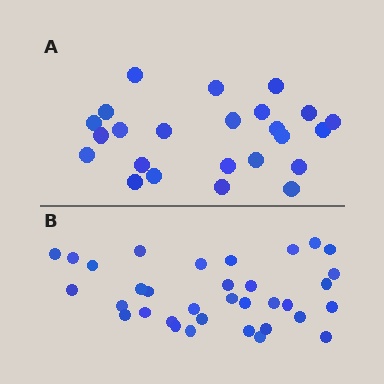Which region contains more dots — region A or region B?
Region B (the bottom region) has more dots.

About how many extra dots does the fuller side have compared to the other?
Region B has roughly 10 or so more dots than region A.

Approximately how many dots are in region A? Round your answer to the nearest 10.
About 20 dots. (The exact count is 24, which rounds to 20.)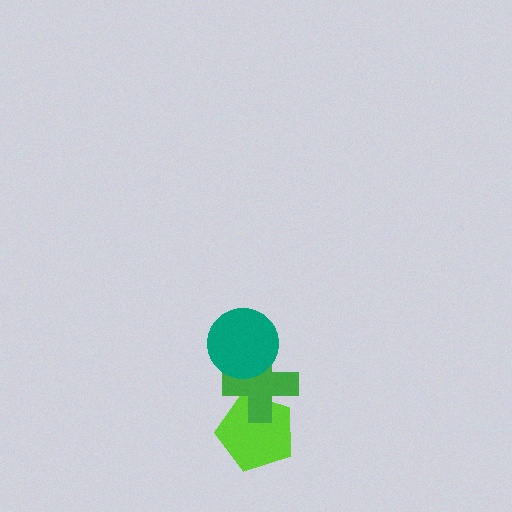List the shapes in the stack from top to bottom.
From top to bottom: the teal circle, the green cross, the lime pentagon.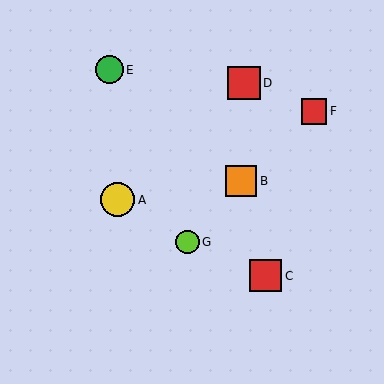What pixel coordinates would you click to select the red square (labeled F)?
Click at (314, 111) to select the red square F.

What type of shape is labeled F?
Shape F is a red square.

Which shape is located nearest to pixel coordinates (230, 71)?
The red square (labeled D) at (244, 83) is nearest to that location.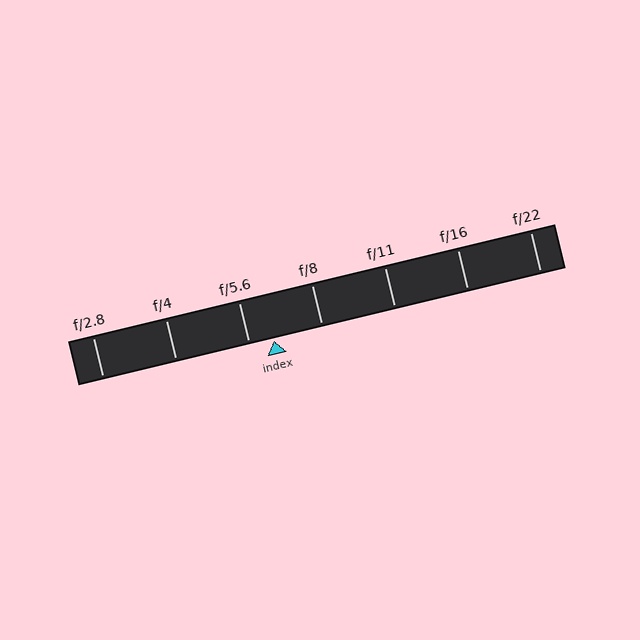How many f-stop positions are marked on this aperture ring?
There are 7 f-stop positions marked.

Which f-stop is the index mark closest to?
The index mark is closest to f/5.6.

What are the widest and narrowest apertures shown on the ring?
The widest aperture shown is f/2.8 and the narrowest is f/22.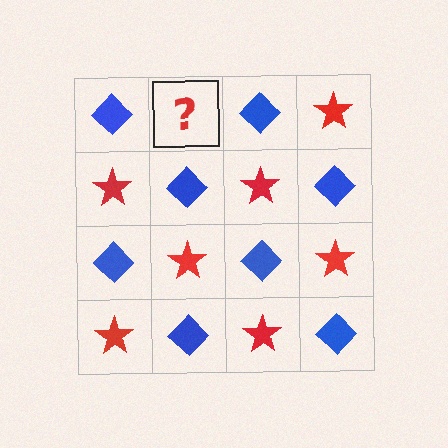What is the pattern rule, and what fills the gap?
The rule is that it alternates blue diamond and red star in a checkerboard pattern. The gap should be filled with a red star.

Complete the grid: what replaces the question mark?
The question mark should be replaced with a red star.